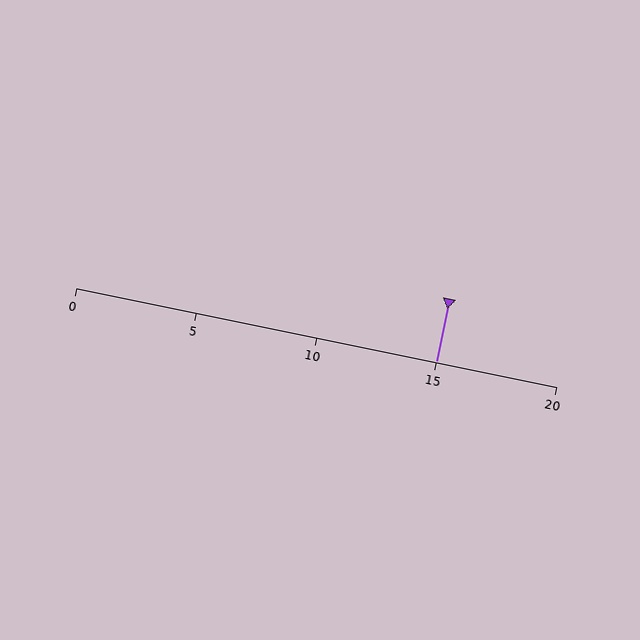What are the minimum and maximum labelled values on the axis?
The axis runs from 0 to 20.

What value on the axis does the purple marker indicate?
The marker indicates approximately 15.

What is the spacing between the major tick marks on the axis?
The major ticks are spaced 5 apart.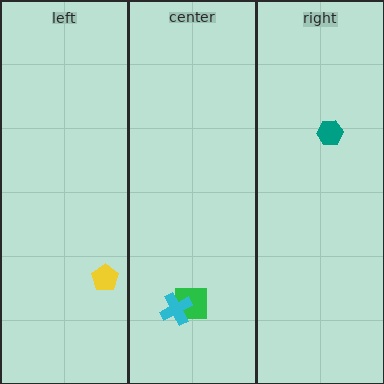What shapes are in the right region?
The teal hexagon.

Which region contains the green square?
The center region.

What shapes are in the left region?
The yellow pentagon.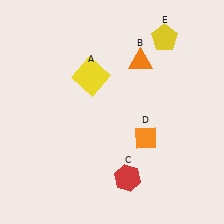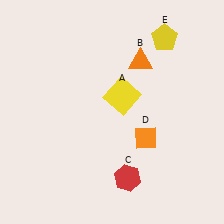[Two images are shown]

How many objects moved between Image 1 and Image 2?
1 object moved between the two images.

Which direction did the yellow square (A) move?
The yellow square (A) moved right.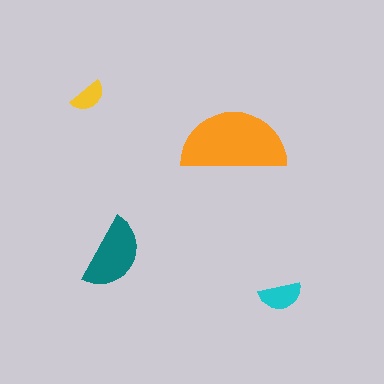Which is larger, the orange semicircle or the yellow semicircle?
The orange one.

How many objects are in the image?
There are 4 objects in the image.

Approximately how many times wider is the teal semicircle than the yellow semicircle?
About 2 times wider.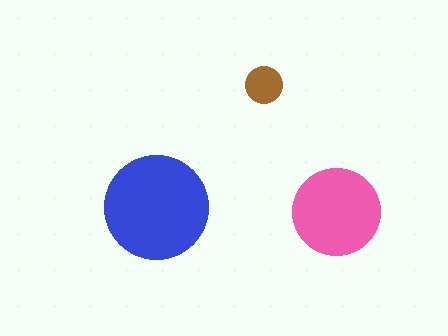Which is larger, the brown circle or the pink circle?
The pink one.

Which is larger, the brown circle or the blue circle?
The blue one.